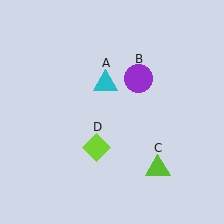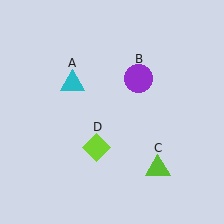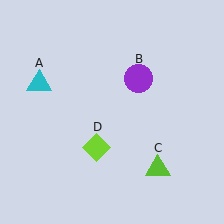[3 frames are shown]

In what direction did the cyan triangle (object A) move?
The cyan triangle (object A) moved left.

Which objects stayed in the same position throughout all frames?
Purple circle (object B) and lime triangle (object C) and lime diamond (object D) remained stationary.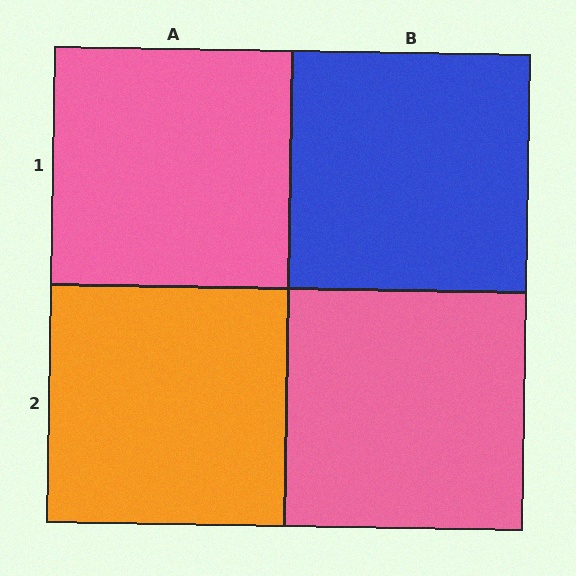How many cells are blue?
1 cell is blue.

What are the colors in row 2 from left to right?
Orange, pink.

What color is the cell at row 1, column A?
Pink.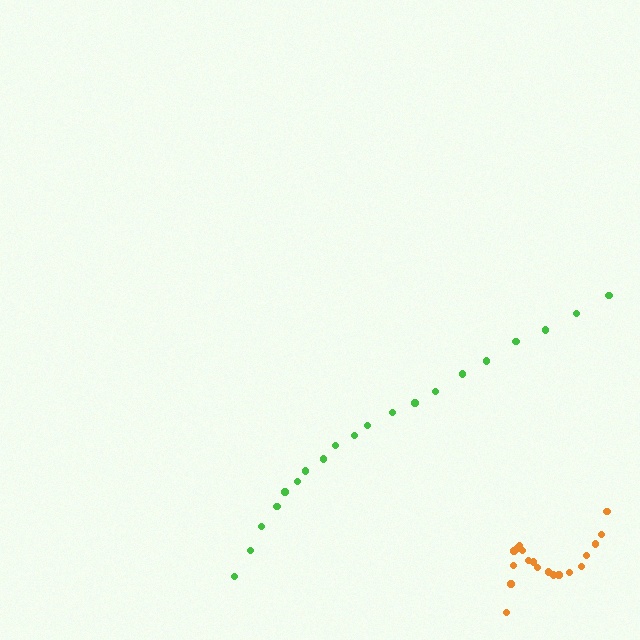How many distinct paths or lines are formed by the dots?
There are 2 distinct paths.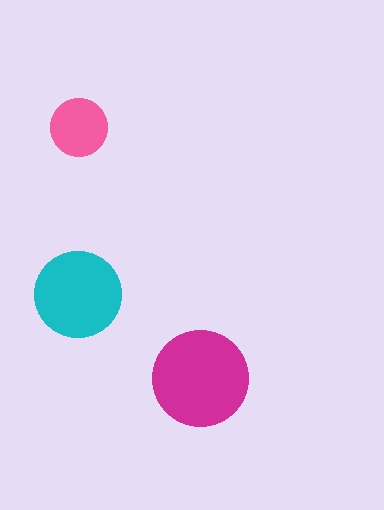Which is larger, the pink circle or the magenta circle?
The magenta one.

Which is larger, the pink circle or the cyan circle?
The cyan one.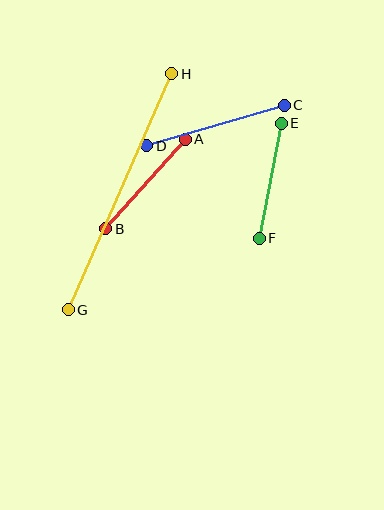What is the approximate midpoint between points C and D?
The midpoint is at approximately (216, 126) pixels.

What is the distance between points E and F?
The distance is approximately 117 pixels.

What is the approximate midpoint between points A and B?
The midpoint is at approximately (146, 184) pixels.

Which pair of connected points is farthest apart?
Points G and H are farthest apart.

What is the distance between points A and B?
The distance is approximately 120 pixels.